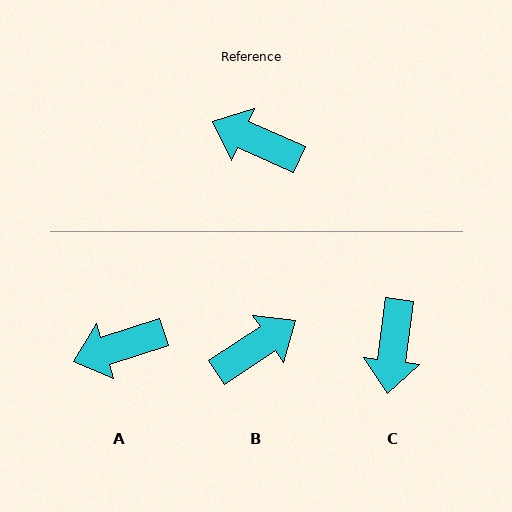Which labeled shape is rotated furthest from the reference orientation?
B, about 123 degrees away.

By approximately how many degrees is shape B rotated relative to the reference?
Approximately 123 degrees clockwise.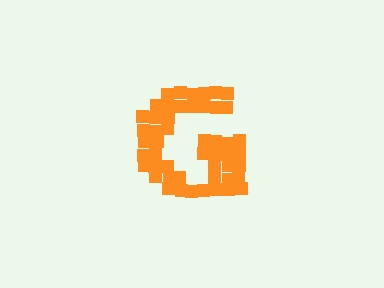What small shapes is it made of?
It is made of small squares.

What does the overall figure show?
The overall figure shows the letter G.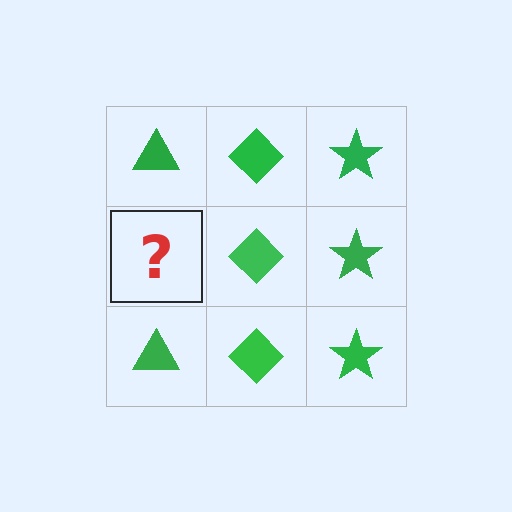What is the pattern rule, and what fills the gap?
The rule is that each column has a consistent shape. The gap should be filled with a green triangle.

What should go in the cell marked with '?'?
The missing cell should contain a green triangle.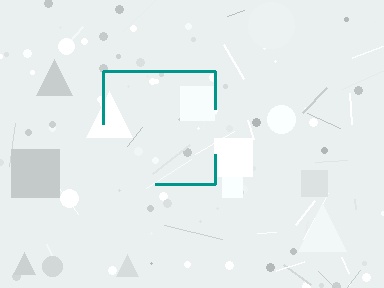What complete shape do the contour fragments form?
The contour fragments form a square.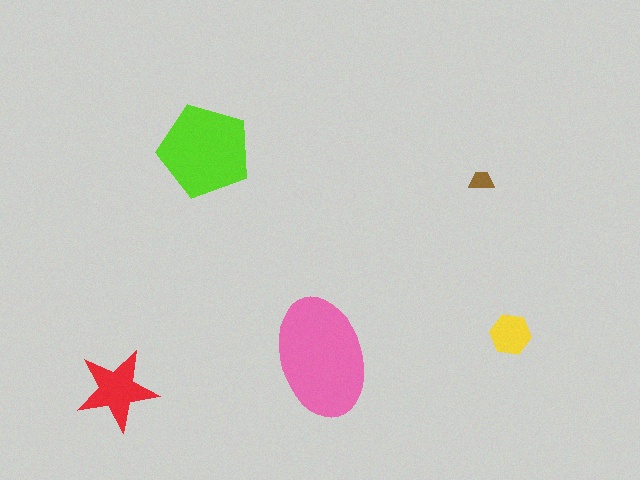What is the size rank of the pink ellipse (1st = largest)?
1st.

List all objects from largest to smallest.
The pink ellipse, the lime pentagon, the red star, the yellow hexagon, the brown trapezoid.